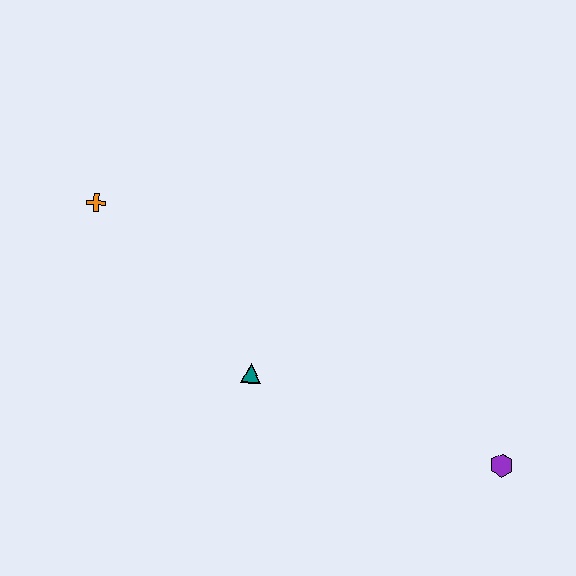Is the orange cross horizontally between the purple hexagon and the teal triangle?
No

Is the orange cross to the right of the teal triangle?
No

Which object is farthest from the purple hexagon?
The orange cross is farthest from the purple hexagon.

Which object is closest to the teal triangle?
The orange cross is closest to the teal triangle.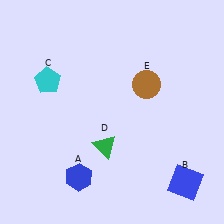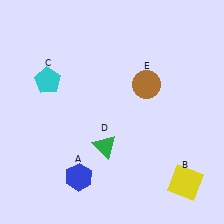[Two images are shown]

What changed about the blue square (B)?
In Image 1, B is blue. In Image 2, it changed to yellow.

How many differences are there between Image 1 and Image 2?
There is 1 difference between the two images.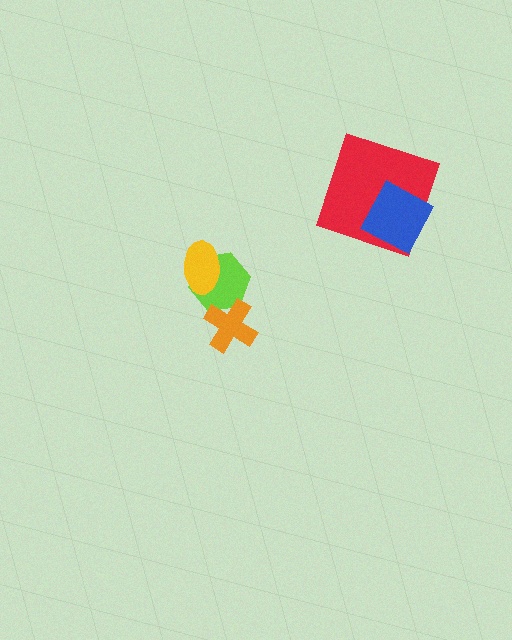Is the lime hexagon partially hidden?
Yes, it is partially covered by another shape.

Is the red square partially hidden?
Yes, it is partially covered by another shape.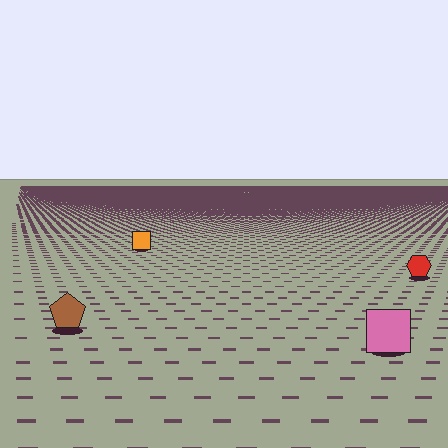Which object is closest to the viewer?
The pink square is closest. The texture marks near it are larger and more spread out.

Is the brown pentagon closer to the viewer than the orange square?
Yes. The brown pentagon is closer — you can tell from the texture gradient: the ground texture is coarser near it.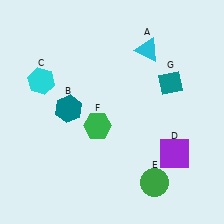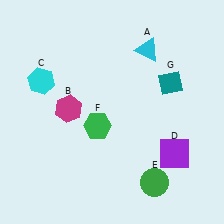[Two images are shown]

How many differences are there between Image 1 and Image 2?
There is 1 difference between the two images.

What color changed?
The hexagon (B) changed from teal in Image 1 to magenta in Image 2.